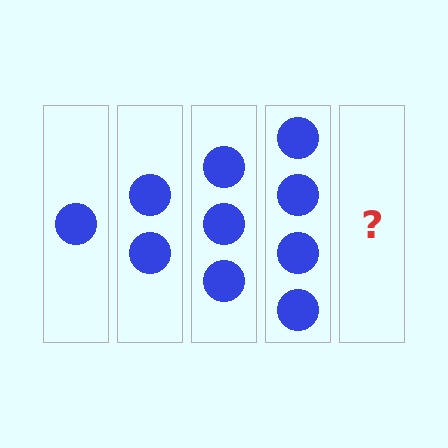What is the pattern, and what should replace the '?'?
The pattern is that each step adds one more circle. The '?' should be 5 circles.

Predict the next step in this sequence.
The next step is 5 circles.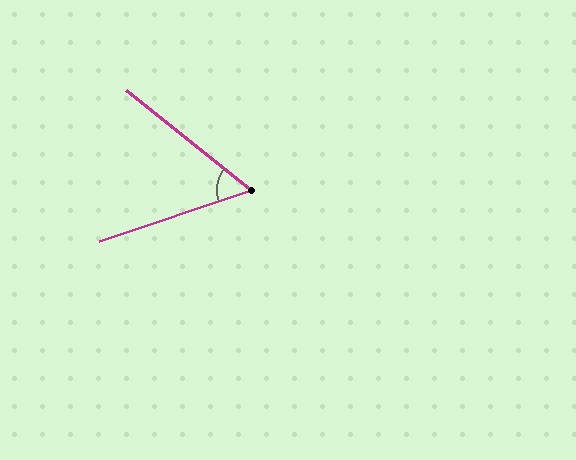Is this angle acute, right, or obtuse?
It is acute.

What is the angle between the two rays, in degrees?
Approximately 57 degrees.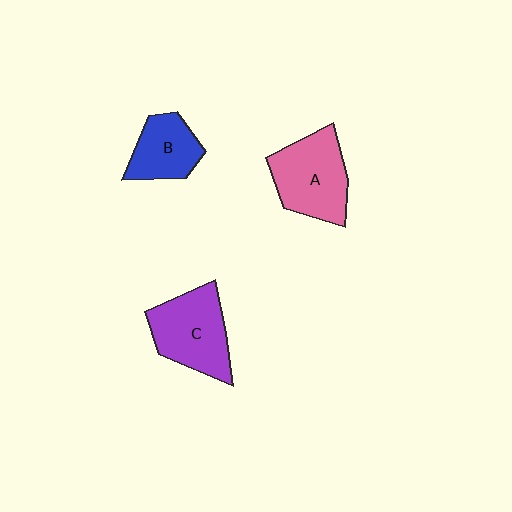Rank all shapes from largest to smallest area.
From largest to smallest: A (pink), C (purple), B (blue).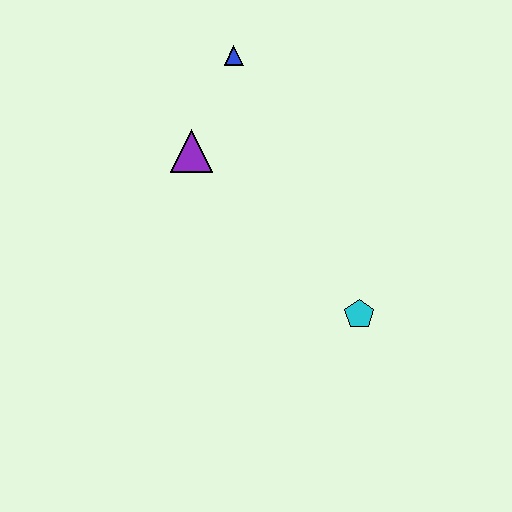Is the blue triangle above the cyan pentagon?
Yes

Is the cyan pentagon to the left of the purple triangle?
No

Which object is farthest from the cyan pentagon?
The blue triangle is farthest from the cyan pentagon.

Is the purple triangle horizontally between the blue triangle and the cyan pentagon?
No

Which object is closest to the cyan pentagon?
The purple triangle is closest to the cyan pentagon.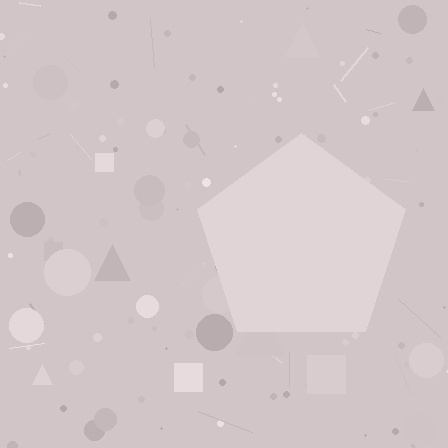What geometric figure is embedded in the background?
A pentagon is embedded in the background.